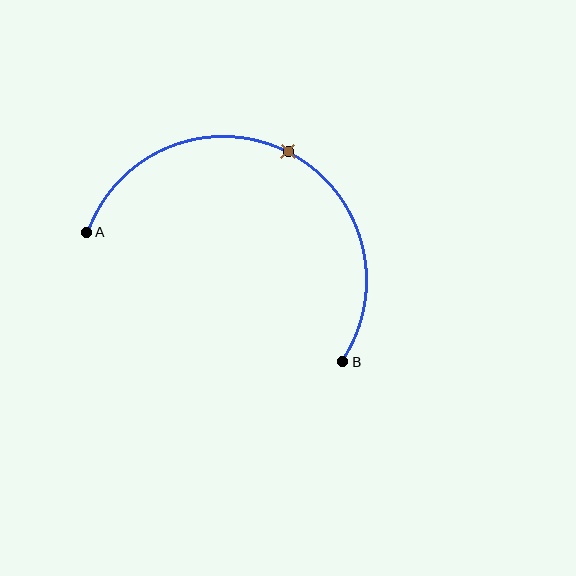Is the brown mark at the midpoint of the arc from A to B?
Yes. The brown mark lies on the arc at equal arc-length from both A and B — it is the arc midpoint.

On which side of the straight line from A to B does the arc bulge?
The arc bulges above the straight line connecting A and B.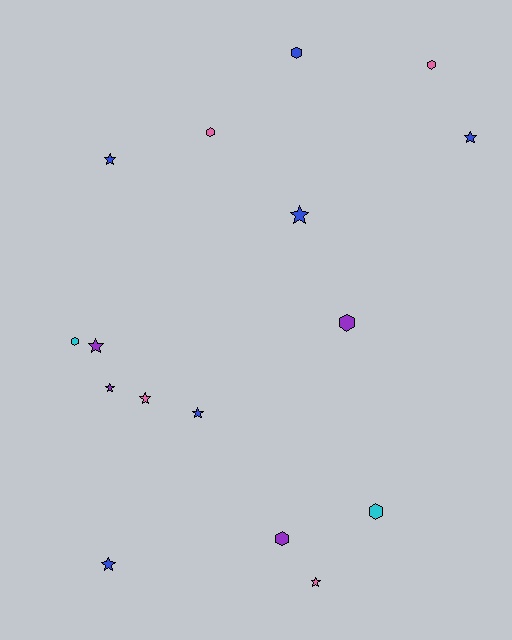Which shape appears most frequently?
Star, with 9 objects.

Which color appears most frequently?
Blue, with 6 objects.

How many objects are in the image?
There are 16 objects.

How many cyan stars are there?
There are no cyan stars.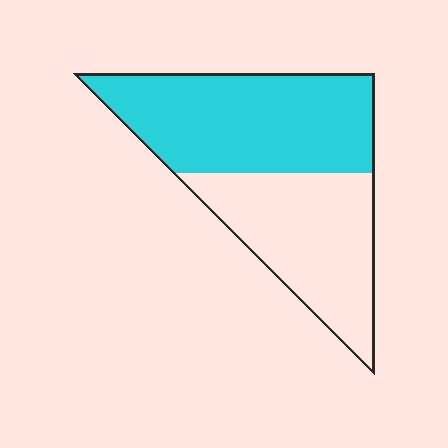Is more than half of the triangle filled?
Yes.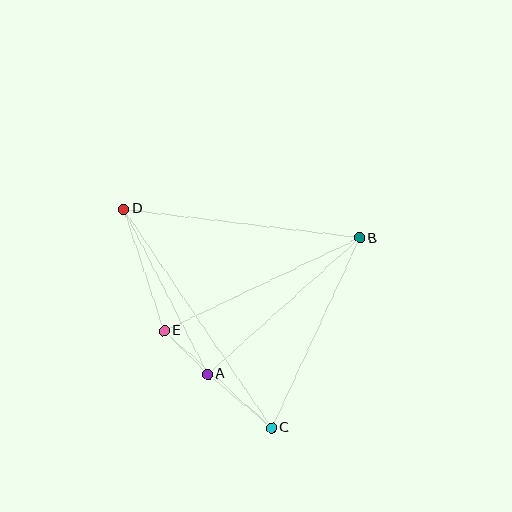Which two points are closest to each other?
Points A and E are closest to each other.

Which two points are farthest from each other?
Points C and D are farthest from each other.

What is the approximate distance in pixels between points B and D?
The distance between B and D is approximately 237 pixels.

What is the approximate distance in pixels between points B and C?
The distance between B and C is approximately 209 pixels.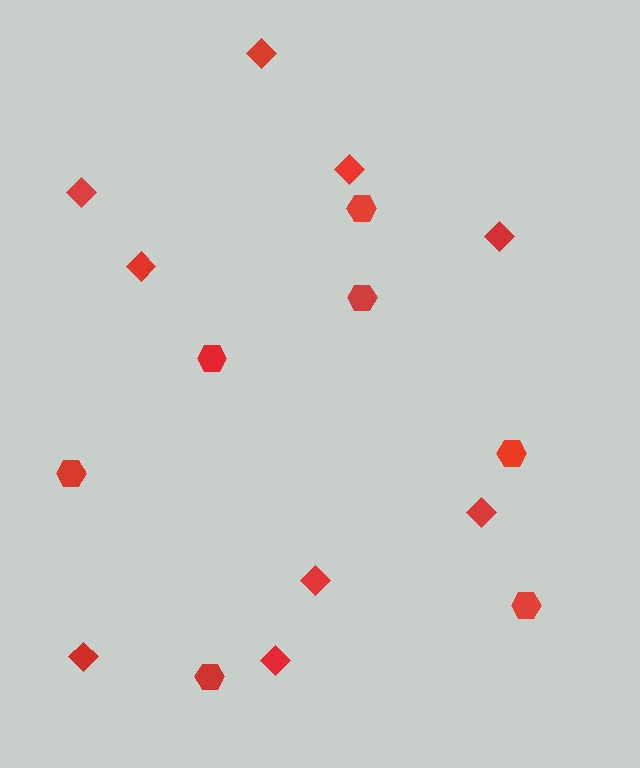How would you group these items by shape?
There are 2 groups: one group of diamonds (9) and one group of hexagons (7).